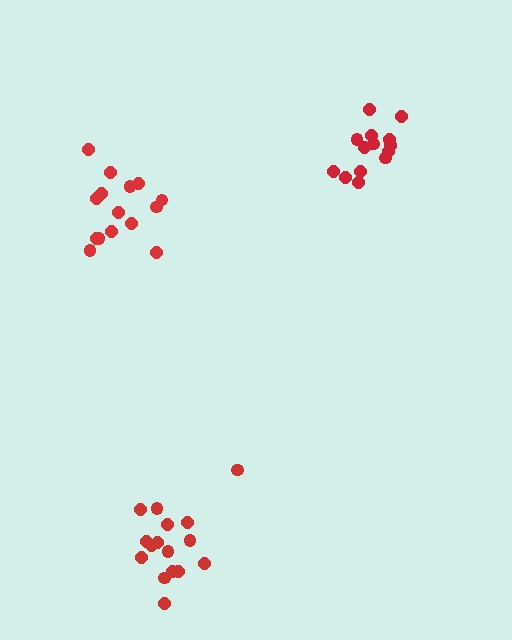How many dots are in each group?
Group 1: 16 dots, Group 2: 15 dots, Group 3: 14 dots (45 total).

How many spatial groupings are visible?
There are 3 spatial groupings.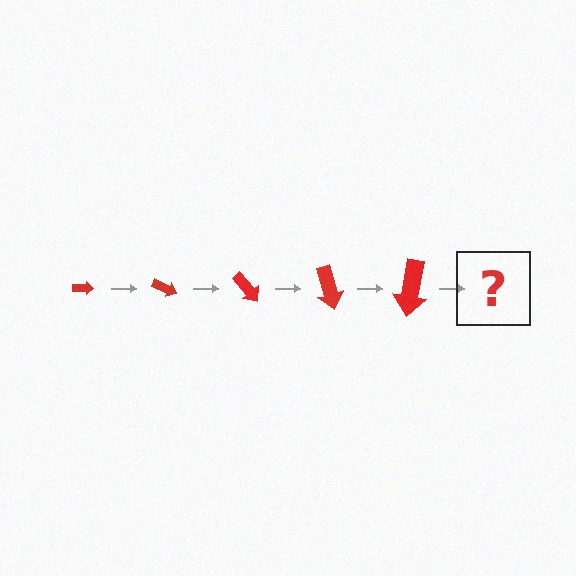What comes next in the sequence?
The next element should be an arrow, larger than the previous one and rotated 125 degrees from the start.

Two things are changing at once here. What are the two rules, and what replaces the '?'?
The two rules are that the arrow grows larger each step and it rotates 25 degrees each step. The '?' should be an arrow, larger than the previous one and rotated 125 degrees from the start.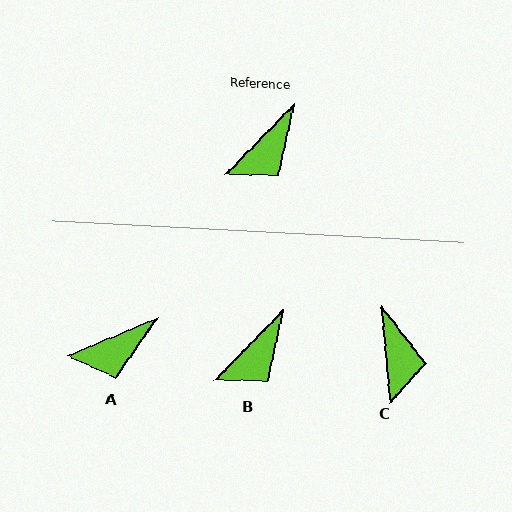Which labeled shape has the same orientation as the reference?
B.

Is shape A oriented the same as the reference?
No, it is off by about 23 degrees.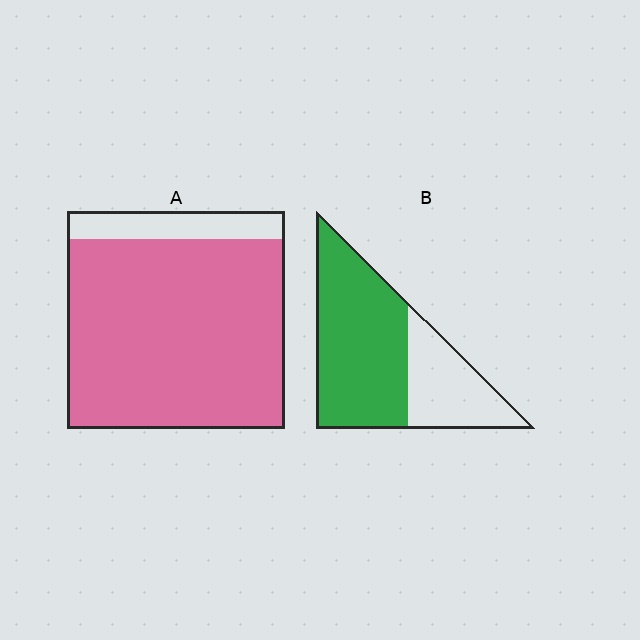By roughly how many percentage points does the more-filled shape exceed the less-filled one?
By roughly 20 percentage points (A over B).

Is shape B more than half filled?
Yes.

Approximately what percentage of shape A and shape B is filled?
A is approximately 85% and B is approximately 65%.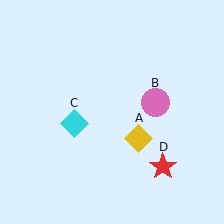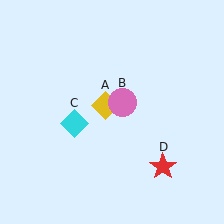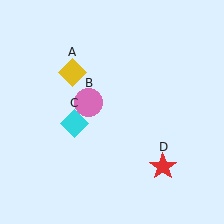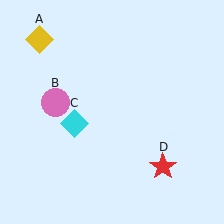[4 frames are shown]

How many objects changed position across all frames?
2 objects changed position: yellow diamond (object A), pink circle (object B).